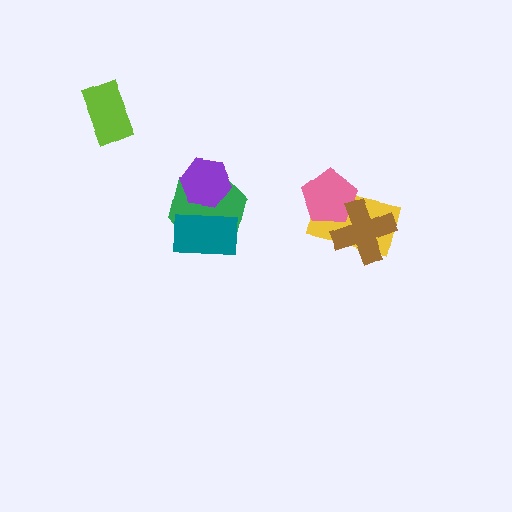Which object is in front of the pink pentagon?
The brown cross is in front of the pink pentagon.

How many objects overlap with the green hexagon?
2 objects overlap with the green hexagon.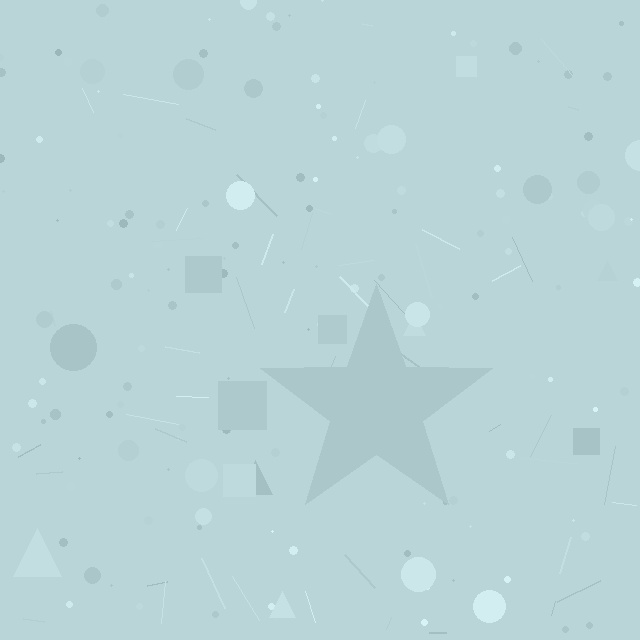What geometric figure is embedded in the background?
A star is embedded in the background.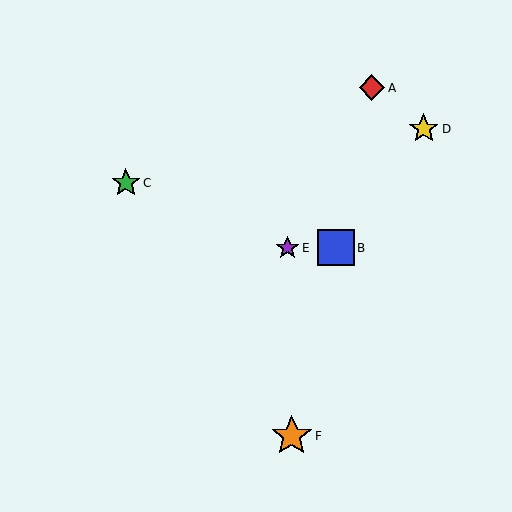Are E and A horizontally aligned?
No, E is at y≈248 and A is at y≈88.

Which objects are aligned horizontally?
Objects B, E are aligned horizontally.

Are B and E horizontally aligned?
Yes, both are at y≈248.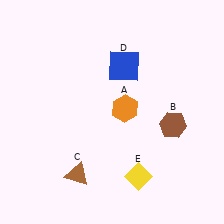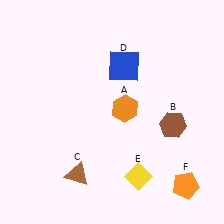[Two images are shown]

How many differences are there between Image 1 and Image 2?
There is 1 difference between the two images.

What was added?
An orange pentagon (F) was added in Image 2.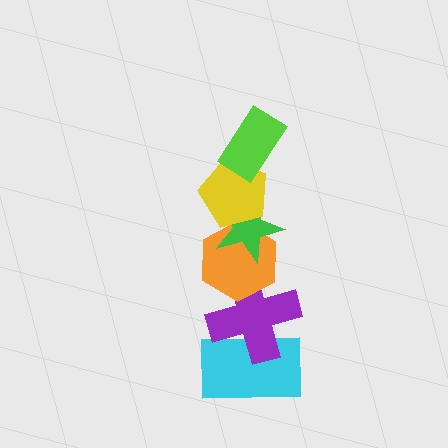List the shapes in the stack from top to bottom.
From top to bottom: the lime rectangle, the yellow pentagon, the green star, the orange hexagon, the purple cross, the cyan rectangle.